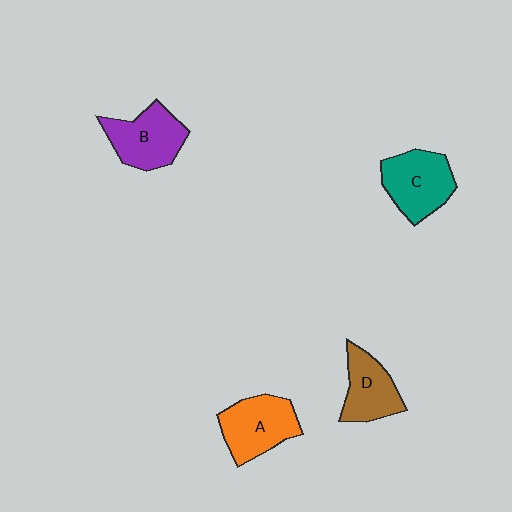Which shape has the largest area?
Shape C (teal).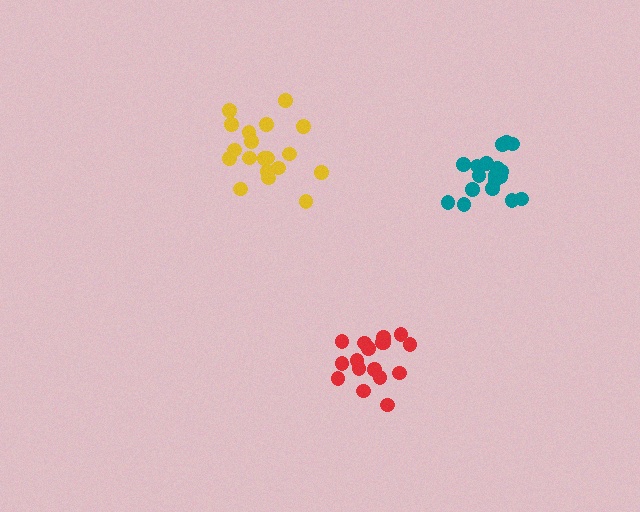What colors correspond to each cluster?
The clusters are colored: teal, red, yellow.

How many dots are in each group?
Group 1: 19 dots, Group 2: 17 dots, Group 3: 19 dots (55 total).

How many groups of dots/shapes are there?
There are 3 groups.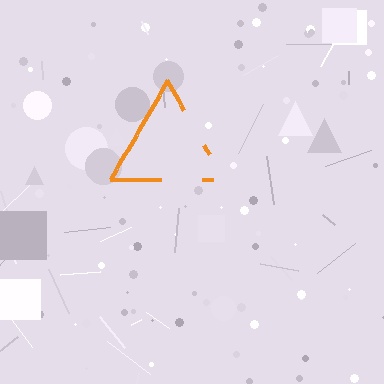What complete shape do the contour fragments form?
The contour fragments form a triangle.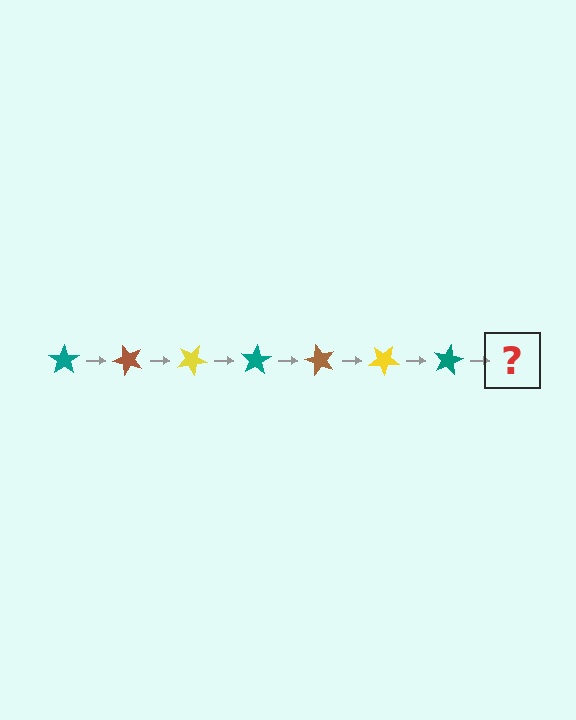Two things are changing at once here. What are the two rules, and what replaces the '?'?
The two rules are that it rotates 50 degrees each step and the color cycles through teal, brown, and yellow. The '?' should be a brown star, rotated 350 degrees from the start.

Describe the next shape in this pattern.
It should be a brown star, rotated 350 degrees from the start.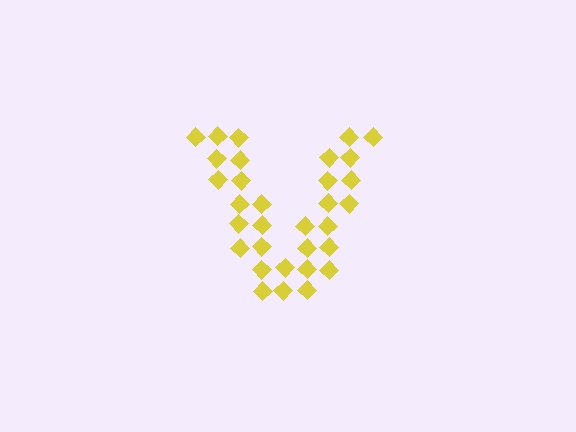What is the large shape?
The large shape is the letter V.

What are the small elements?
The small elements are diamonds.